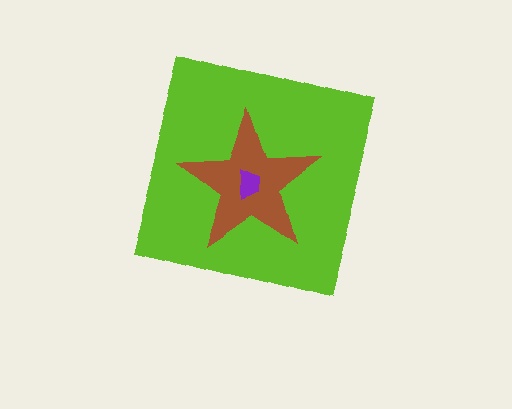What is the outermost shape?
The lime square.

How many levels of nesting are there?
3.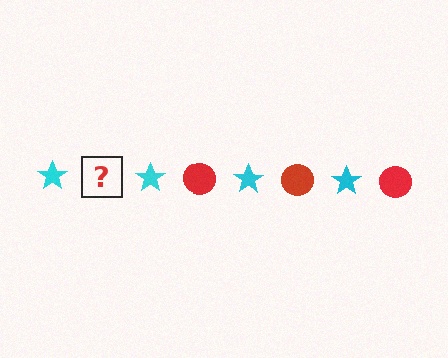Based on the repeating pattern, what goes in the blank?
The blank should be a red circle.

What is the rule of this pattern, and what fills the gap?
The rule is that the pattern alternates between cyan star and red circle. The gap should be filled with a red circle.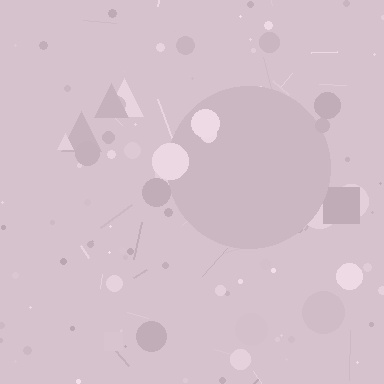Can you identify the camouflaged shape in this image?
The camouflaged shape is a circle.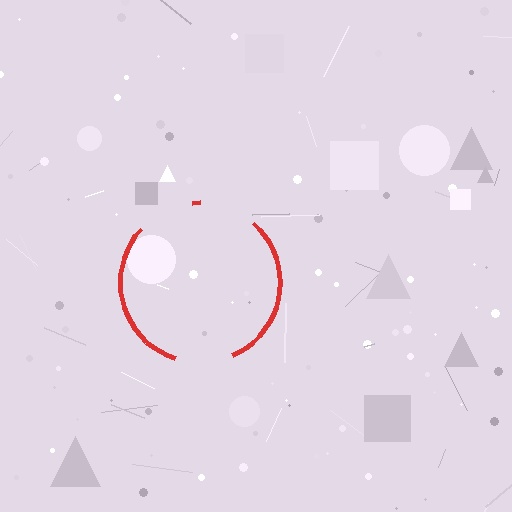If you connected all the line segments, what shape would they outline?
They would outline a circle.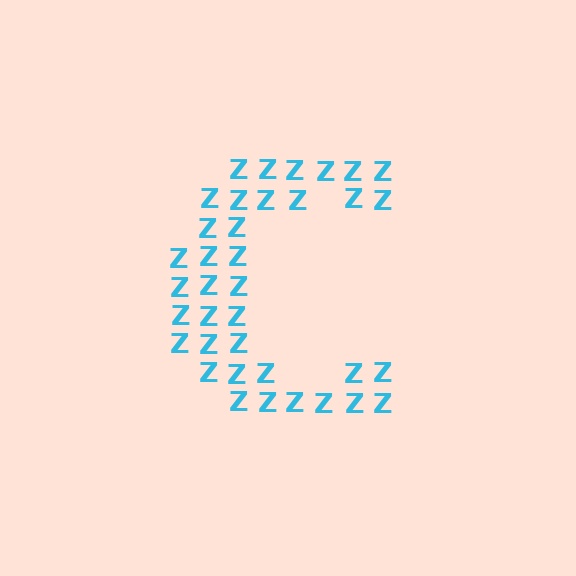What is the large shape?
The large shape is the letter C.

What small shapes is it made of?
It is made of small letter Z's.